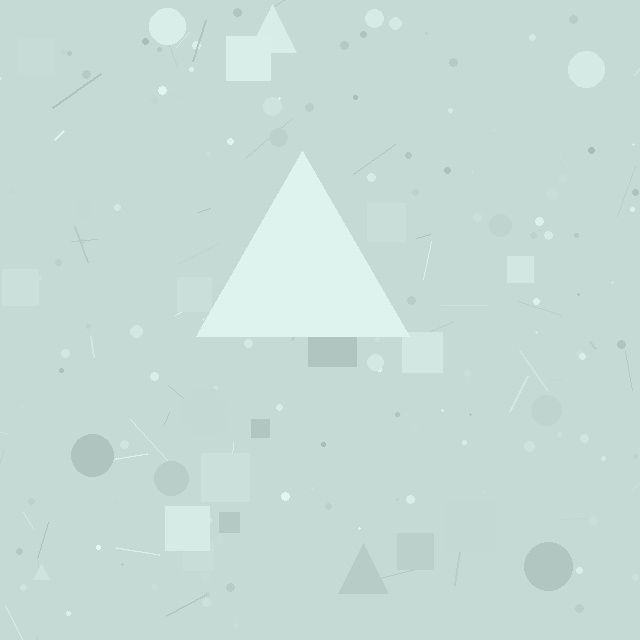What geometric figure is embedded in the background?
A triangle is embedded in the background.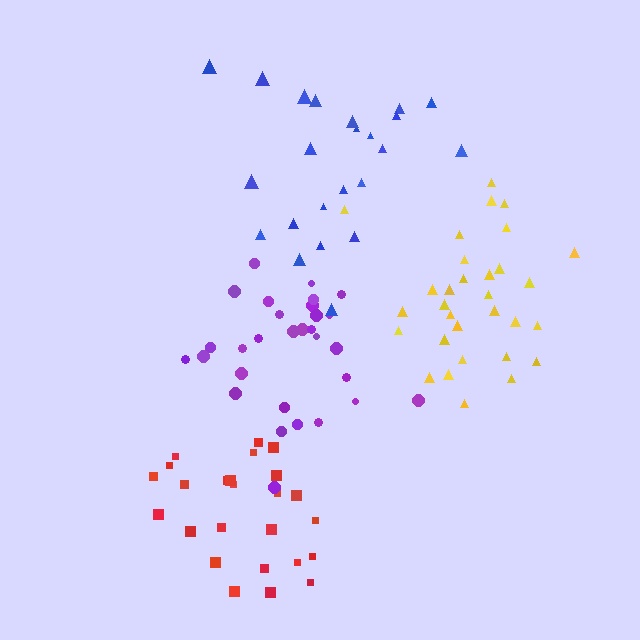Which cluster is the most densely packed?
Red.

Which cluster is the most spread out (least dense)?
Blue.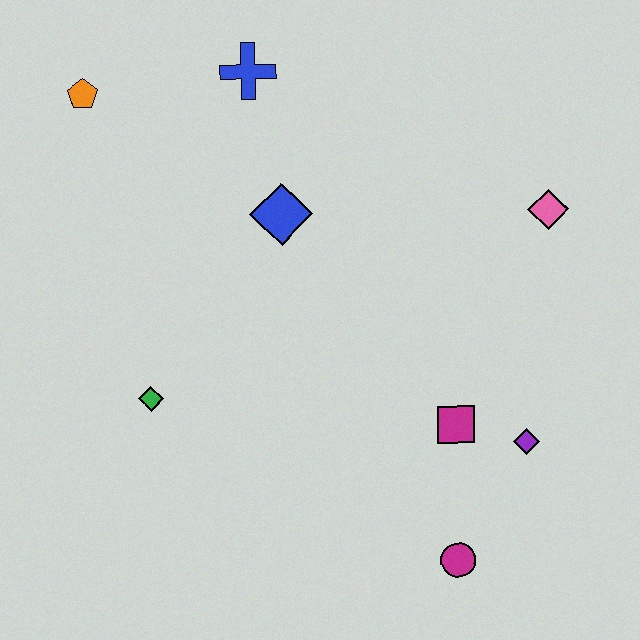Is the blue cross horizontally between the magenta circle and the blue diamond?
No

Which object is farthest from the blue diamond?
The magenta circle is farthest from the blue diamond.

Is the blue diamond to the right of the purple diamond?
No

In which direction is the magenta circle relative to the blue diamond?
The magenta circle is below the blue diamond.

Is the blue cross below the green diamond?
No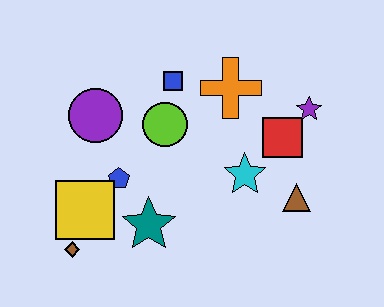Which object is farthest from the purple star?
The brown diamond is farthest from the purple star.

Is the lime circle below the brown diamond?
No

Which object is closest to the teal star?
The blue pentagon is closest to the teal star.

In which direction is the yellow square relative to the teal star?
The yellow square is to the left of the teal star.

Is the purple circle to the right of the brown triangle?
No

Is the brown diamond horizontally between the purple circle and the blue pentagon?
No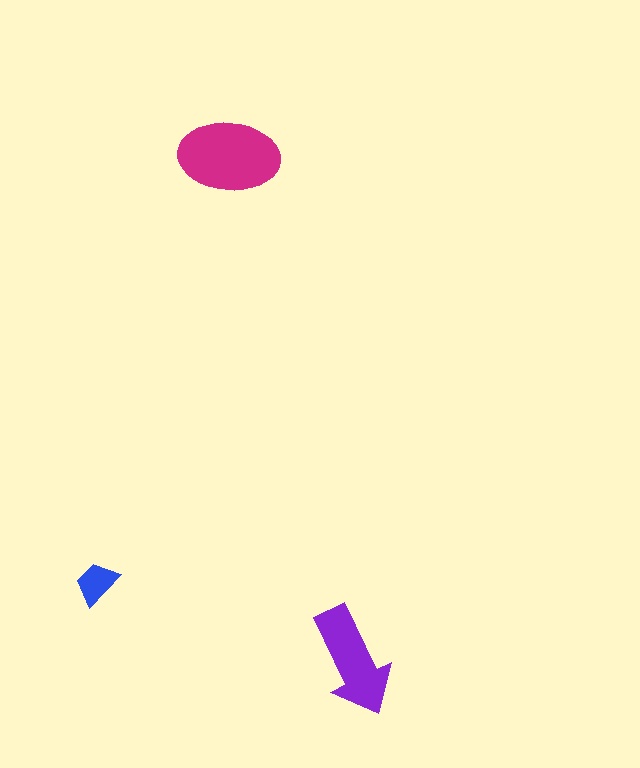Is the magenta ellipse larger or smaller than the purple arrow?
Larger.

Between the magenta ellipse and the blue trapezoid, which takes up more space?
The magenta ellipse.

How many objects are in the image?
There are 3 objects in the image.